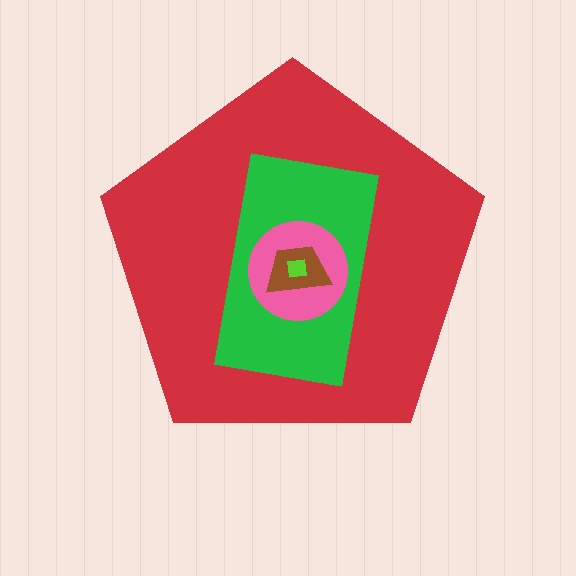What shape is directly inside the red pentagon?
The green rectangle.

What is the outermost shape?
The red pentagon.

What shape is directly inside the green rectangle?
The pink circle.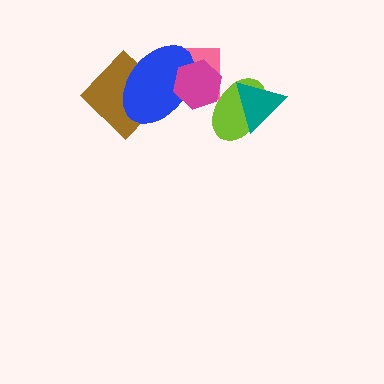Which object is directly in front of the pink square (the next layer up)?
The blue ellipse is directly in front of the pink square.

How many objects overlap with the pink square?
2 objects overlap with the pink square.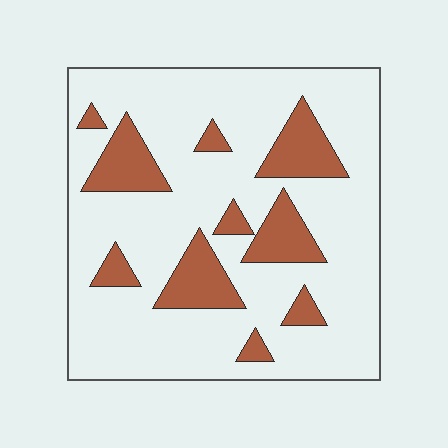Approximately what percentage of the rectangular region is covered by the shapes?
Approximately 20%.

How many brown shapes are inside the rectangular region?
10.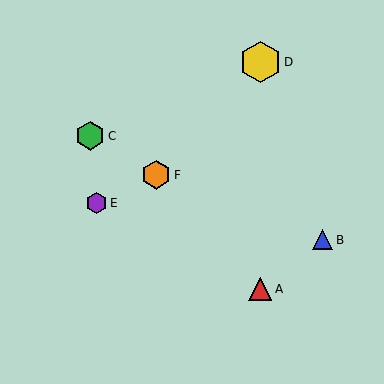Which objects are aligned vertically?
Objects A, D are aligned vertically.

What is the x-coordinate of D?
Object D is at x≈260.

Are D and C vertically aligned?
No, D is at x≈260 and C is at x≈90.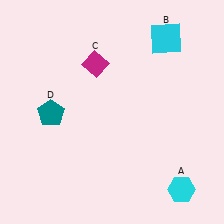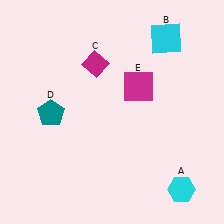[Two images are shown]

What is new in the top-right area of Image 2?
A magenta square (E) was added in the top-right area of Image 2.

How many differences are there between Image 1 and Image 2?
There is 1 difference between the two images.